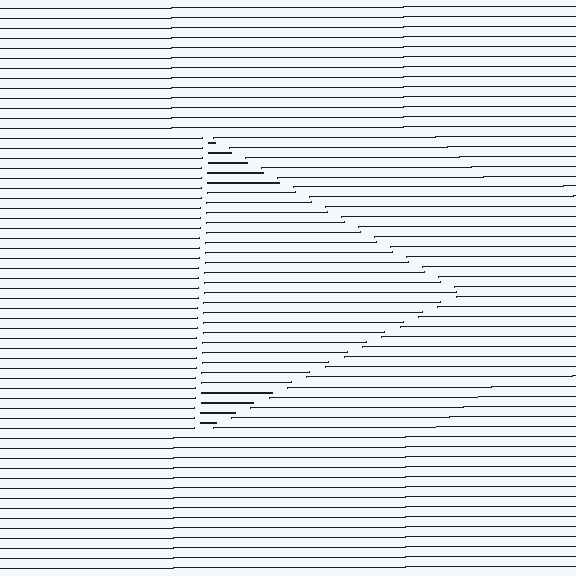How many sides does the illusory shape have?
3 sides — the line-ends trace a triangle.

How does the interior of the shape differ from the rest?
The interior of the shape contains the same grating, shifted by half a period — the contour is defined by the phase discontinuity where line-ends from the inner and outer gratings abut.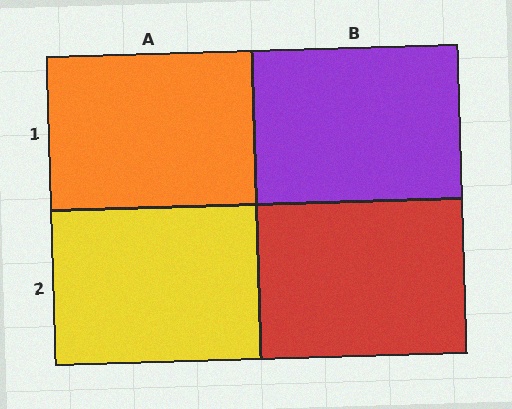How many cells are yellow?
1 cell is yellow.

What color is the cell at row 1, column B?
Purple.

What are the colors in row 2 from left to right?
Yellow, red.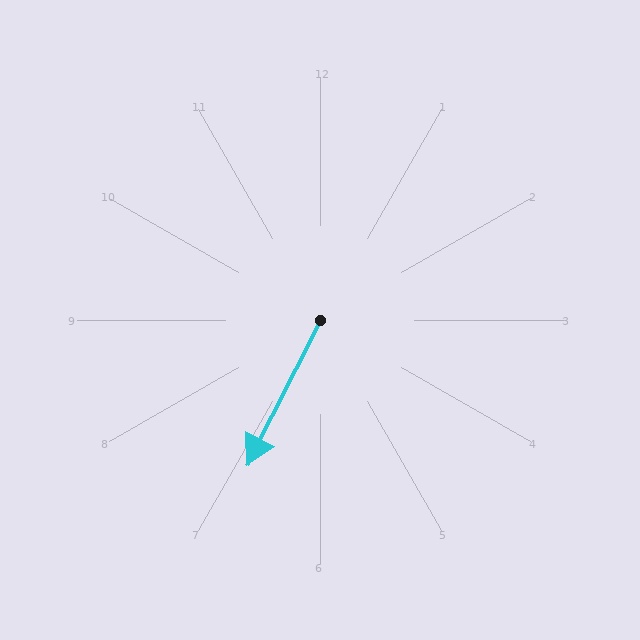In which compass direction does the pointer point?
Southwest.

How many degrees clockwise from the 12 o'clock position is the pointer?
Approximately 207 degrees.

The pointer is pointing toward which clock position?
Roughly 7 o'clock.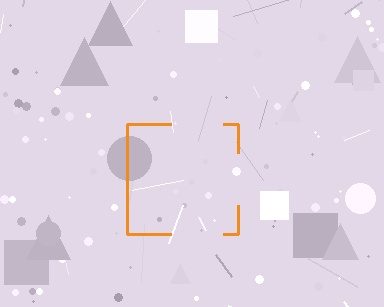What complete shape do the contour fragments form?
The contour fragments form a square.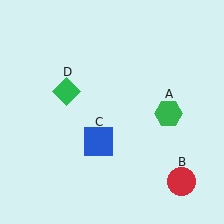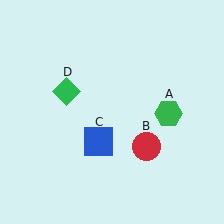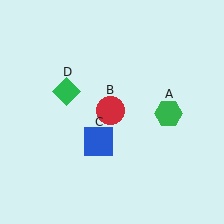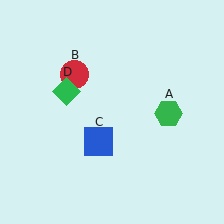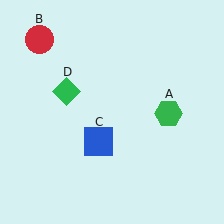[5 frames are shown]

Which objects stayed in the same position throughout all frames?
Green hexagon (object A) and blue square (object C) and green diamond (object D) remained stationary.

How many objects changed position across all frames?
1 object changed position: red circle (object B).